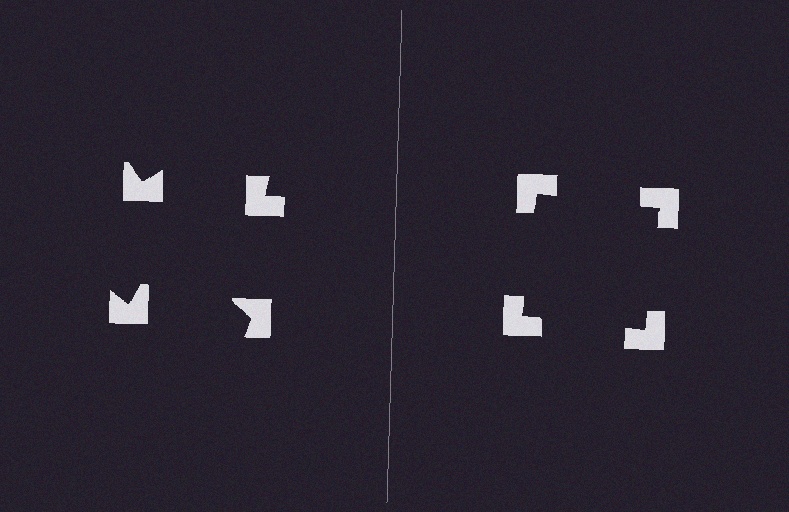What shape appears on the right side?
An illusory square.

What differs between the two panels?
The notched squares are positioned identically on both sides; only the wedge orientations differ. On the right they align to a square; on the left they are misaligned.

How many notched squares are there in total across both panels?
8 — 4 on each side.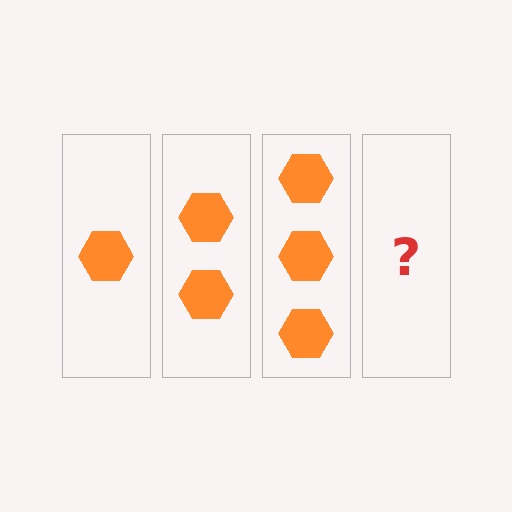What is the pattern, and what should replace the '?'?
The pattern is that each step adds one more hexagon. The '?' should be 4 hexagons.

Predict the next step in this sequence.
The next step is 4 hexagons.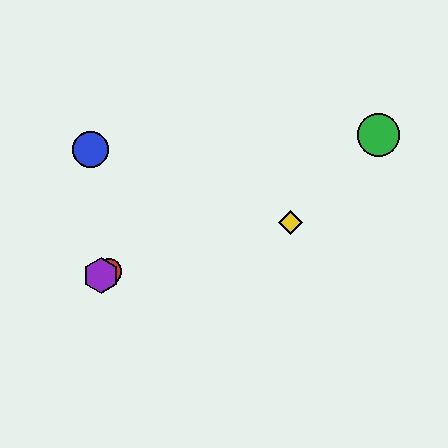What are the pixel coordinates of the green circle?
The green circle is at (378, 135).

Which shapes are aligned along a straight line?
The red circle, the green circle, the purple hexagon are aligned along a straight line.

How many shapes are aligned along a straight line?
3 shapes (the red circle, the green circle, the purple hexagon) are aligned along a straight line.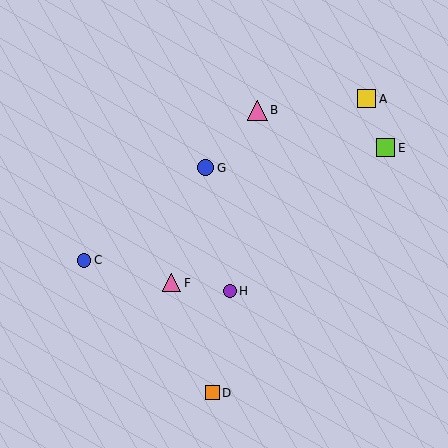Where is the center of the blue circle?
The center of the blue circle is at (84, 260).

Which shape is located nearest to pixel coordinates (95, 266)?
The blue circle (labeled C) at (84, 260) is nearest to that location.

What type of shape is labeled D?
Shape D is an orange square.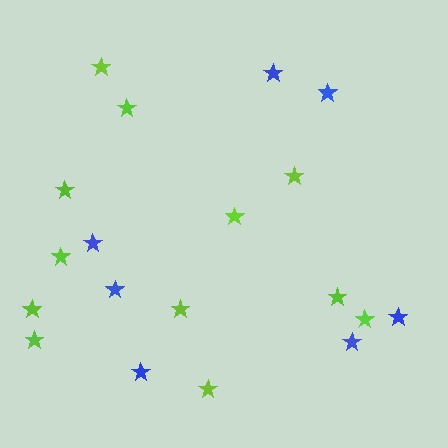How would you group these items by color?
There are 2 groups: one group of blue stars (7) and one group of lime stars (12).